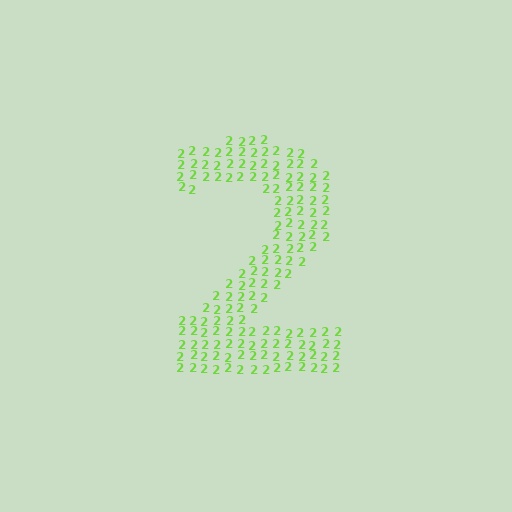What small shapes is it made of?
It is made of small digit 2's.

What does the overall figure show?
The overall figure shows the digit 2.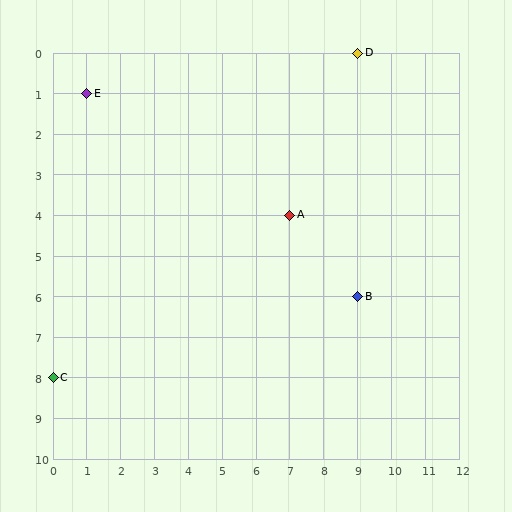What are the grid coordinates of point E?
Point E is at grid coordinates (1, 1).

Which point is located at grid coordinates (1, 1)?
Point E is at (1, 1).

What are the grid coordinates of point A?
Point A is at grid coordinates (7, 4).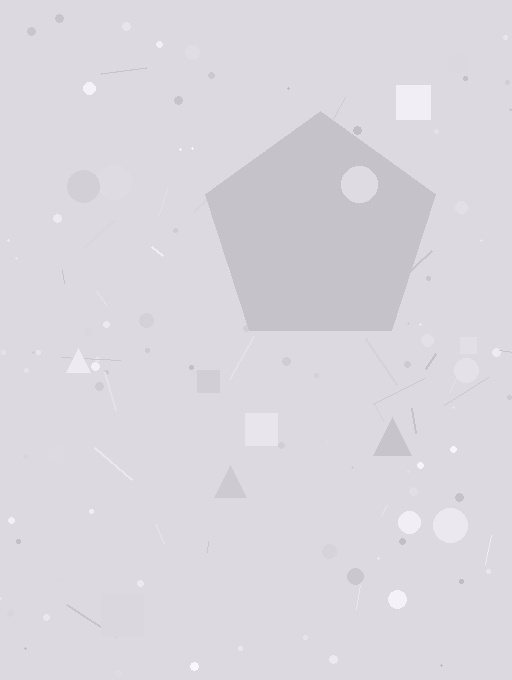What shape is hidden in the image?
A pentagon is hidden in the image.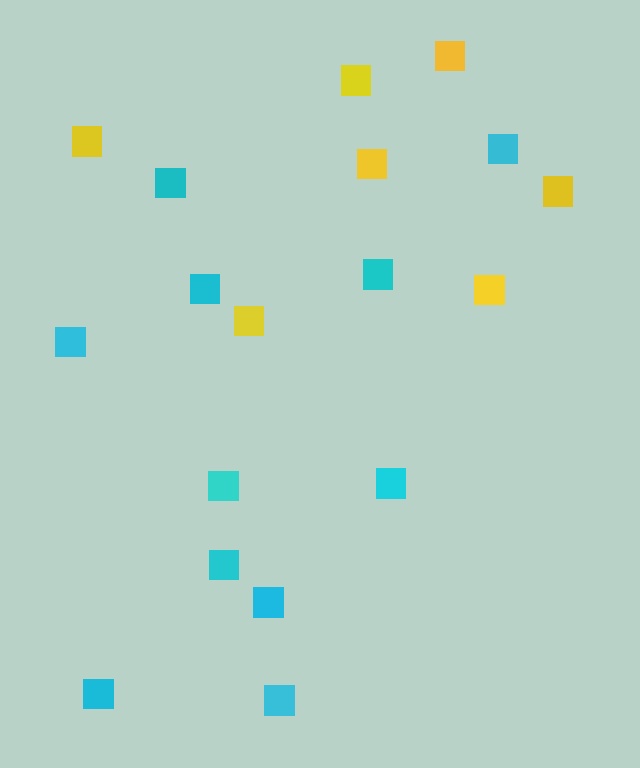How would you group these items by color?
There are 2 groups: one group of cyan squares (11) and one group of yellow squares (7).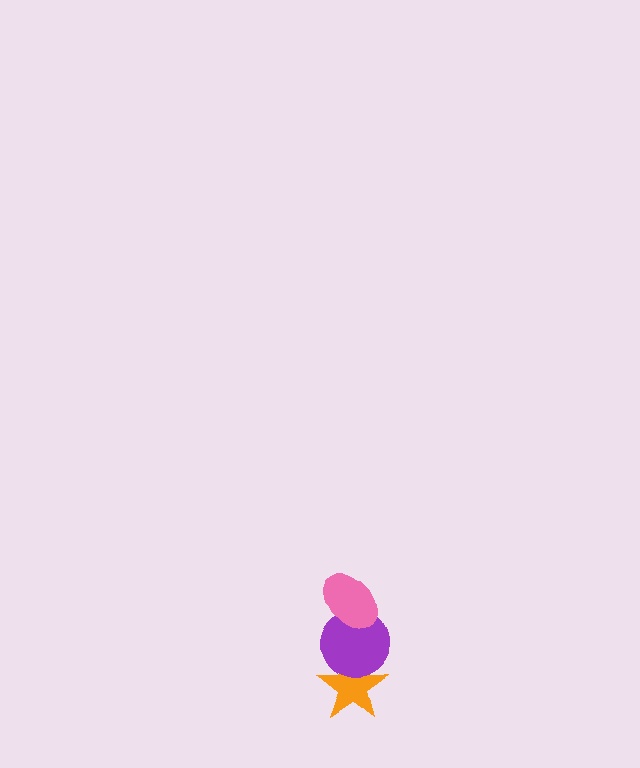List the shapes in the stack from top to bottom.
From top to bottom: the pink ellipse, the purple circle, the orange star.